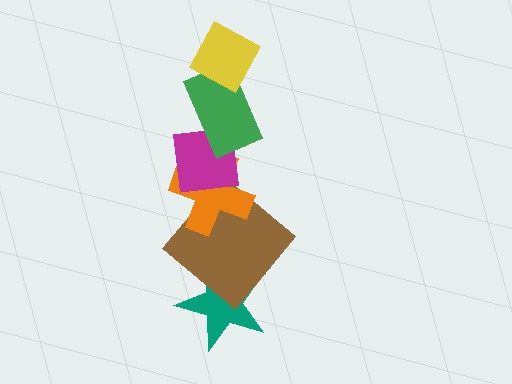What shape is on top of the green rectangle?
The yellow diamond is on top of the green rectangle.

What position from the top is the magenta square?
The magenta square is 3rd from the top.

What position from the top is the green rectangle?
The green rectangle is 2nd from the top.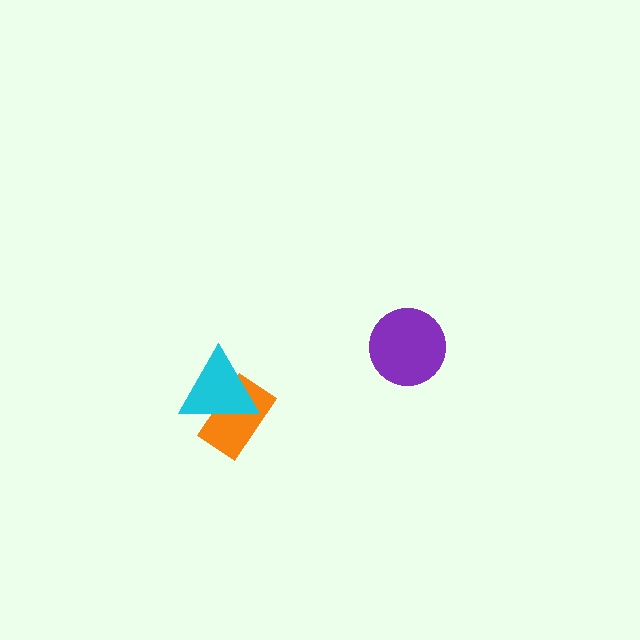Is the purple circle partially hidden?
No, no other shape covers it.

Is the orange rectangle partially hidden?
Yes, it is partially covered by another shape.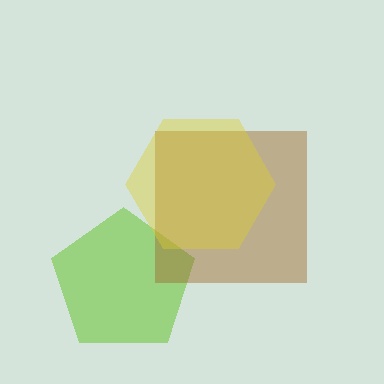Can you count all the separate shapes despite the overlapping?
Yes, there are 3 separate shapes.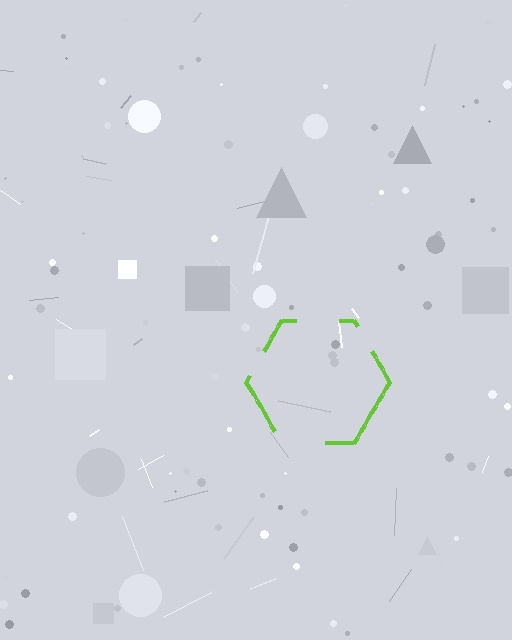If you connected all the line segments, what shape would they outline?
They would outline a hexagon.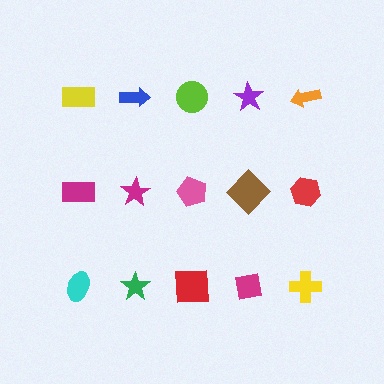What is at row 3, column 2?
A green star.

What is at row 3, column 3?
A red square.